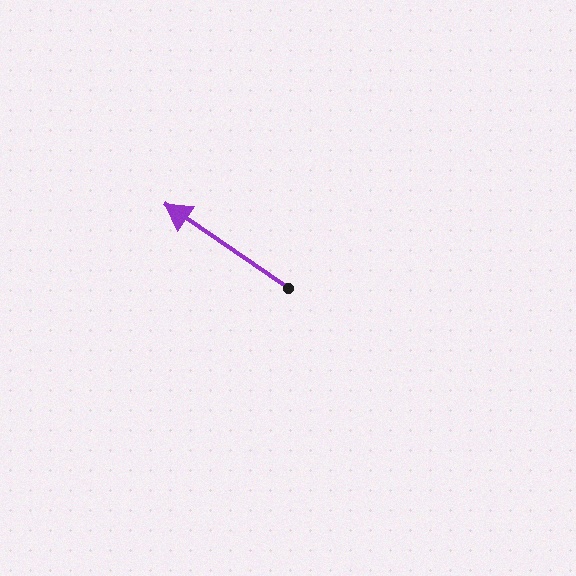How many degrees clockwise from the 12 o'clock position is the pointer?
Approximately 304 degrees.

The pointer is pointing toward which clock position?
Roughly 10 o'clock.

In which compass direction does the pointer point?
Northwest.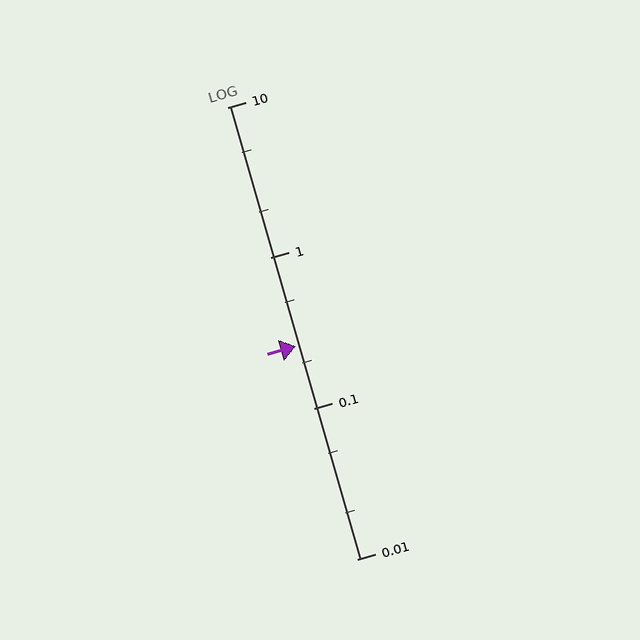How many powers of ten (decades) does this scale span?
The scale spans 3 decades, from 0.01 to 10.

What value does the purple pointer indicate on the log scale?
The pointer indicates approximately 0.26.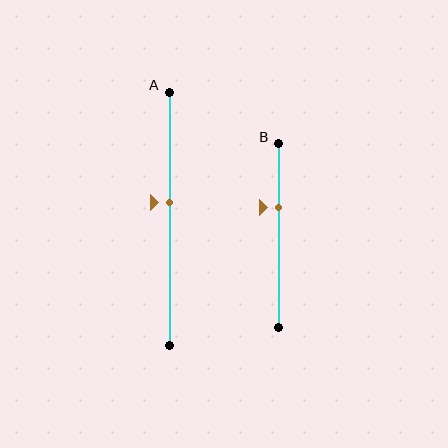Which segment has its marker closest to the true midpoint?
Segment A has its marker closest to the true midpoint.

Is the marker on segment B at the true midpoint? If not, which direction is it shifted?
No, the marker on segment B is shifted upward by about 16% of the segment length.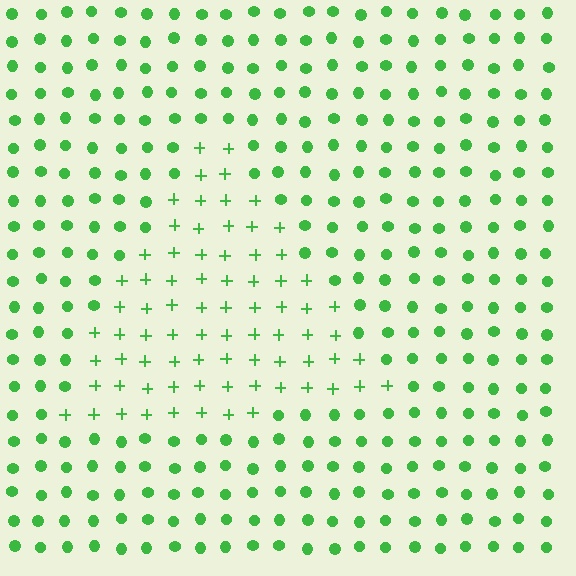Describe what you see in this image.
The image is filled with small green elements arranged in a uniform grid. A triangle-shaped region contains plus signs, while the surrounding area contains circles. The boundary is defined purely by the change in element shape.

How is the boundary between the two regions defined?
The boundary is defined by a change in element shape: plus signs inside vs. circles outside. All elements share the same color and spacing.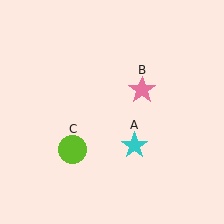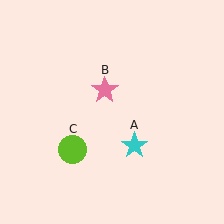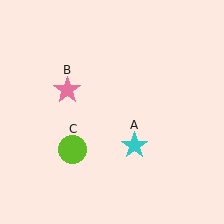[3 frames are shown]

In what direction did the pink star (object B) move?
The pink star (object B) moved left.